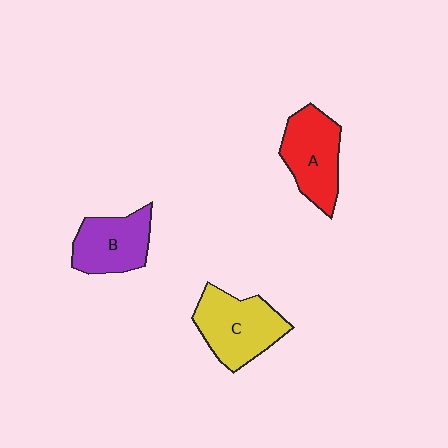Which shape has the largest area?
Shape C (yellow).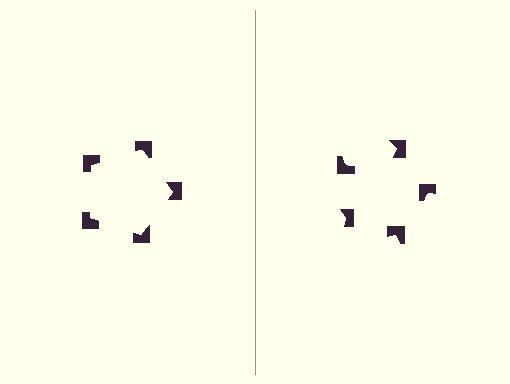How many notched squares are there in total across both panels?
10 — 5 on each side.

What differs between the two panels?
The notched squares are positioned identically on both sides; only the wedge orientations differ. On the left they align to a pentagon; on the right they are misaligned.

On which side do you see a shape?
An illusory pentagon appears on the left side. On the right side the wedge cuts are rotated, so no coherent shape forms.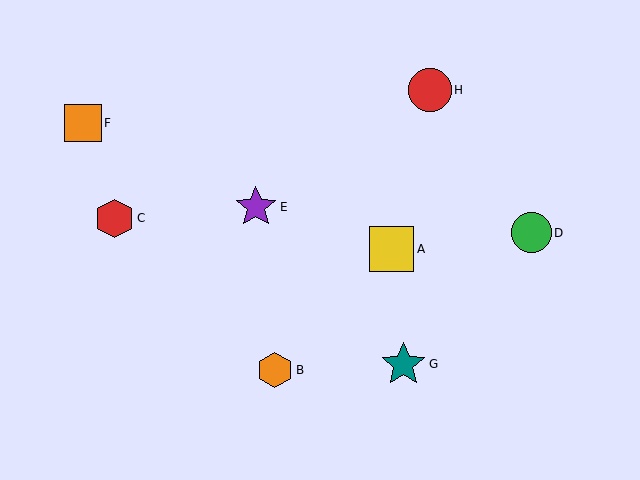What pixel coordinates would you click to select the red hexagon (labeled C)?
Click at (115, 218) to select the red hexagon C.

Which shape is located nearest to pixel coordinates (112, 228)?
The red hexagon (labeled C) at (115, 218) is nearest to that location.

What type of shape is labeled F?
Shape F is an orange square.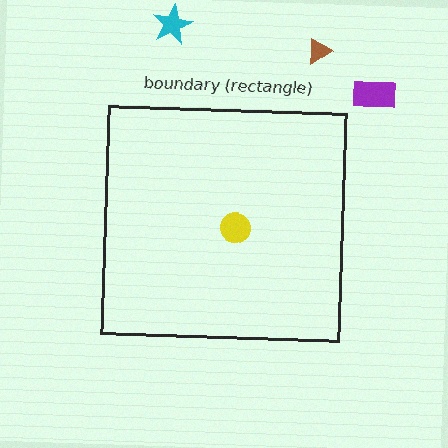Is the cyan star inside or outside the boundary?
Outside.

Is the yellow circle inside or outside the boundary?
Inside.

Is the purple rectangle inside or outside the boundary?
Outside.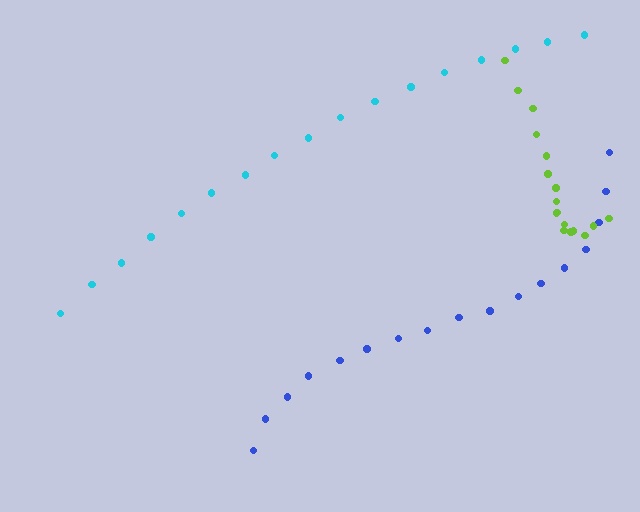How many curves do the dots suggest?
There are 3 distinct paths.